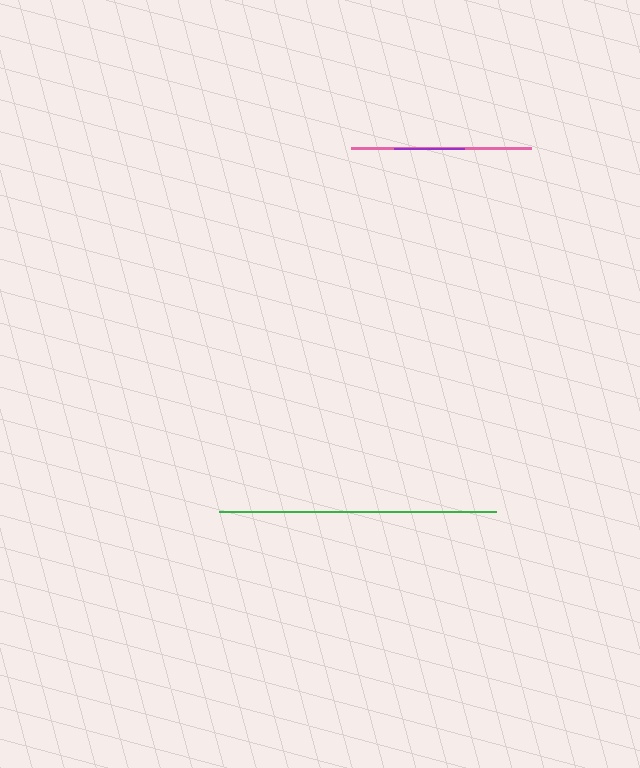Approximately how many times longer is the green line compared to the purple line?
The green line is approximately 4.0 times the length of the purple line.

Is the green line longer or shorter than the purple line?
The green line is longer than the purple line.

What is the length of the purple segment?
The purple segment is approximately 69 pixels long.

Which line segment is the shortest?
The purple line is the shortest at approximately 69 pixels.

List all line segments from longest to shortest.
From longest to shortest: green, pink, purple.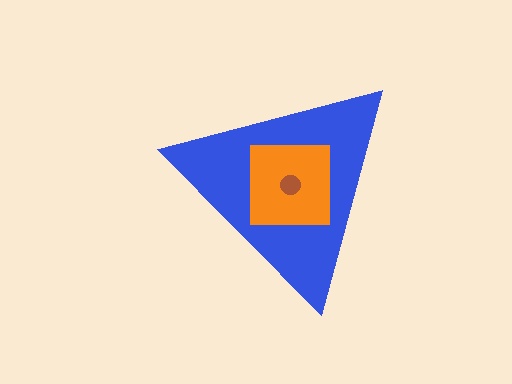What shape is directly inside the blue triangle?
The orange square.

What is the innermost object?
The brown circle.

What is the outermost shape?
The blue triangle.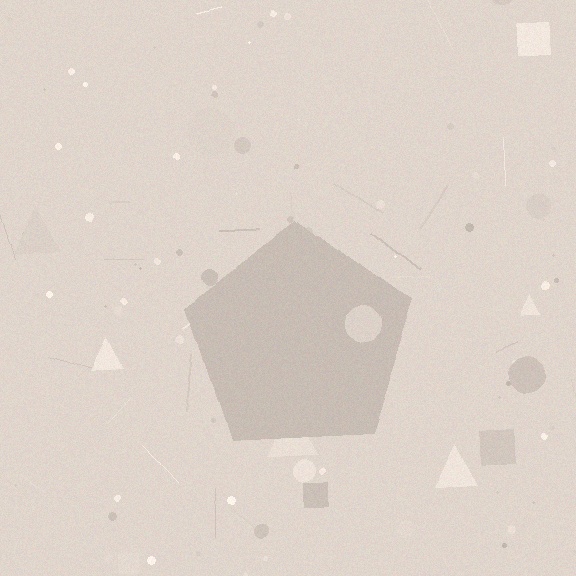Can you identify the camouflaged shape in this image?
The camouflaged shape is a pentagon.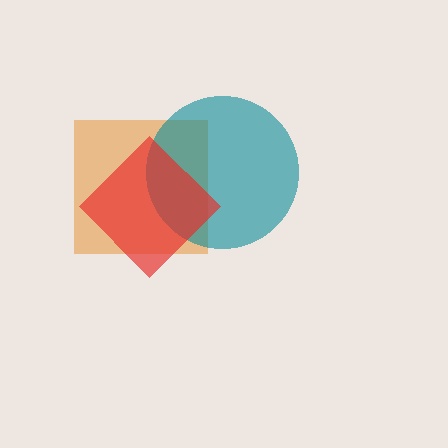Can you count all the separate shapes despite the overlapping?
Yes, there are 3 separate shapes.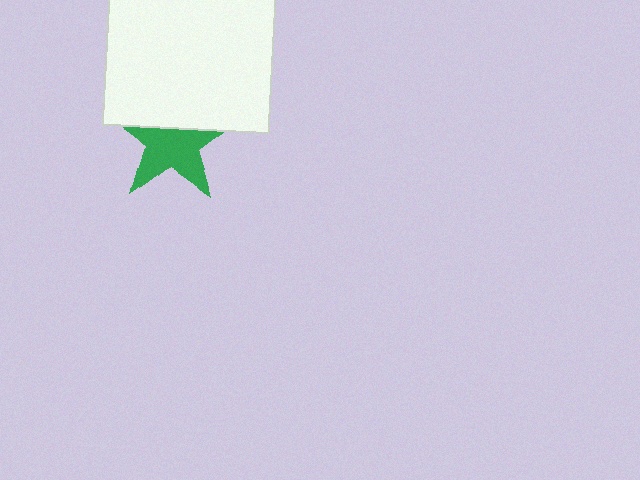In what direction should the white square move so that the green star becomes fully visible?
The white square should move up. That is the shortest direction to clear the overlap and leave the green star fully visible.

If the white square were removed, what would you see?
You would see the complete green star.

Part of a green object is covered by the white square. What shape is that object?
It is a star.